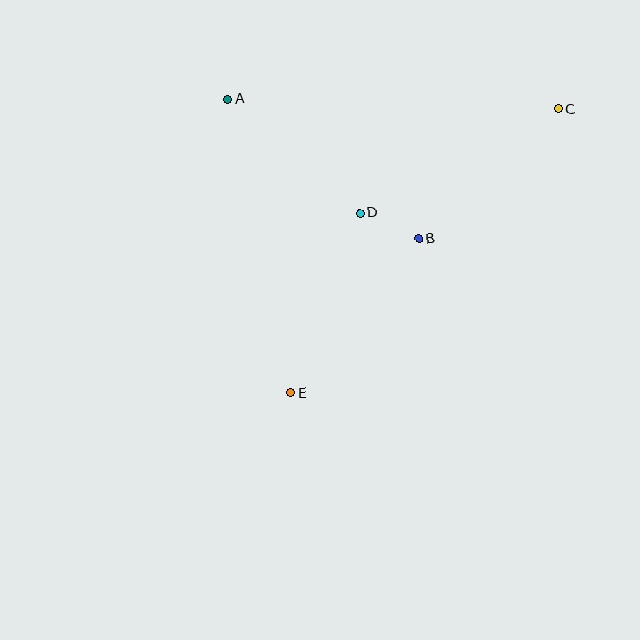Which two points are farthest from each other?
Points C and E are farthest from each other.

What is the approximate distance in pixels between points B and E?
The distance between B and E is approximately 200 pixels.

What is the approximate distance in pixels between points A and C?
The distance between A and C is approximately 331 pixels.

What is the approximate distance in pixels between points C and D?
The distance between C and D is approximately 224 pixels.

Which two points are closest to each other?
Points B and D are closest to each other.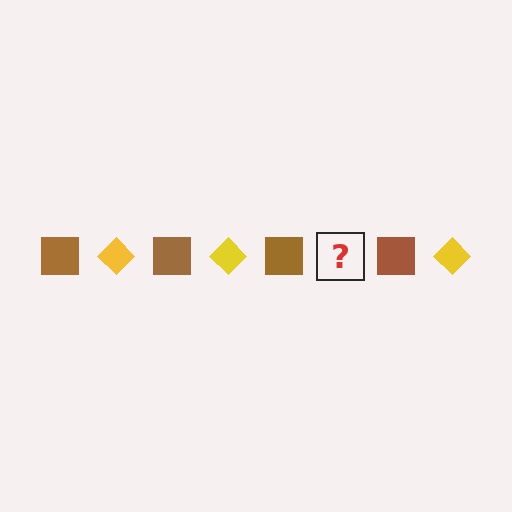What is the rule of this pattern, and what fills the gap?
The rule is that the pattern alternates between brown square and yellow diamond. The gap should be filled with a yellow diamond.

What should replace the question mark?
The question mark should be replaced with a yellow diamond.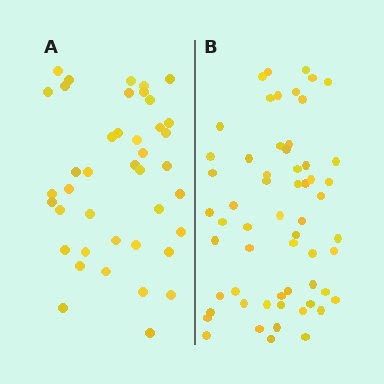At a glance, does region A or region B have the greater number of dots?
Region B (the right region) has more dots.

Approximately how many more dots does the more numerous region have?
Region B has approximately 20 more dots than region A.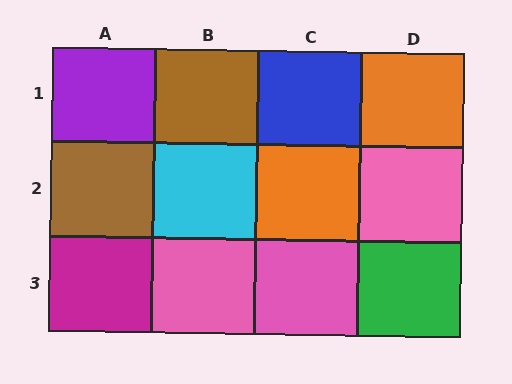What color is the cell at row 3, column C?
Pink.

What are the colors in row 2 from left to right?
Brown, cyan, orange, pink.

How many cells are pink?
3 cells are pink.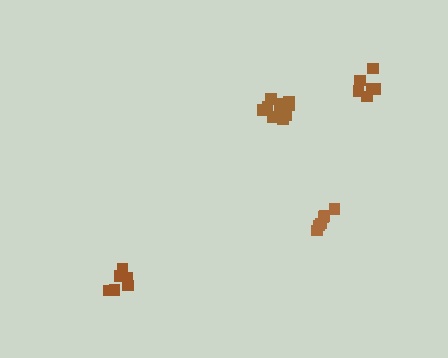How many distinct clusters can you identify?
There are 4 distinct clusters.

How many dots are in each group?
Group 1: 11 dots, Group 2: 7 dots, Group 3: 6 dots, Group 4: 6 dots (30 total).